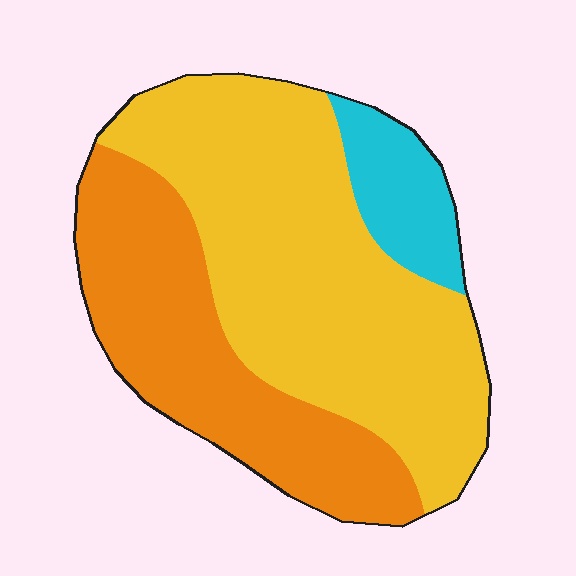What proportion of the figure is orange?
Orange takes up about one third (1/3) of the figure.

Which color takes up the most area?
Yellow, at roughly 55%.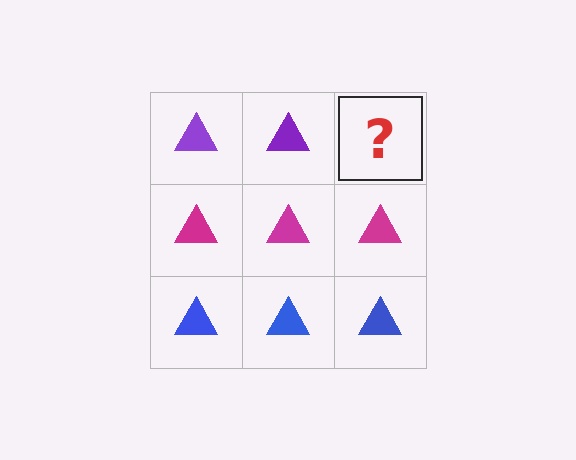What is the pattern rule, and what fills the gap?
The rule is that each row has a consistent color. The gap should be filled with a purple triangle.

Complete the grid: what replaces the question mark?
The question mark should be replaced with a purple triangle.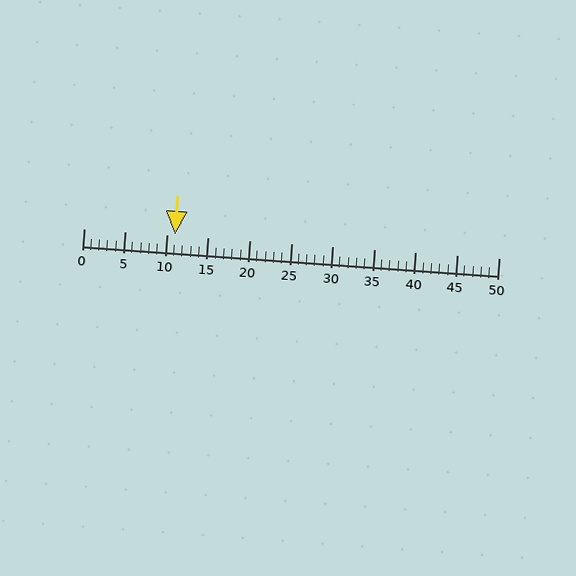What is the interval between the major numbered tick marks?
The major tick marks are spaced 5 units apart.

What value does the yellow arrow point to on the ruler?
The yellow arrow points to approximately 11.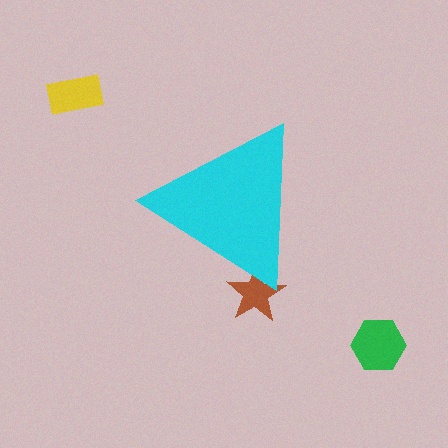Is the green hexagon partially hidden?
No, the green hexagon is fully visible.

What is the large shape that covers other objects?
A cyan triangle.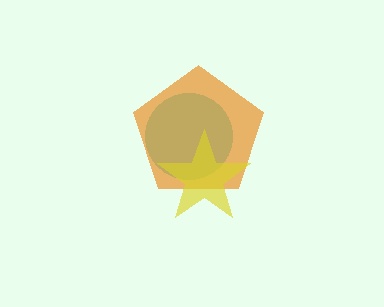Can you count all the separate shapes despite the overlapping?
Yes, there are 3 separate shapes.